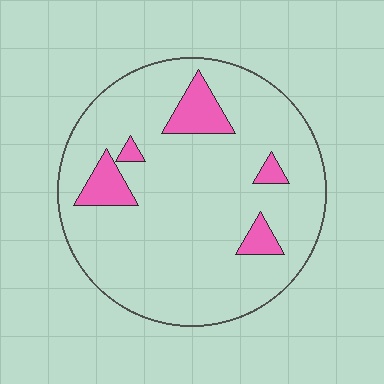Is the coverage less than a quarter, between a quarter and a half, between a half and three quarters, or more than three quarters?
Less than a quarter.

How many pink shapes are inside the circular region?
5.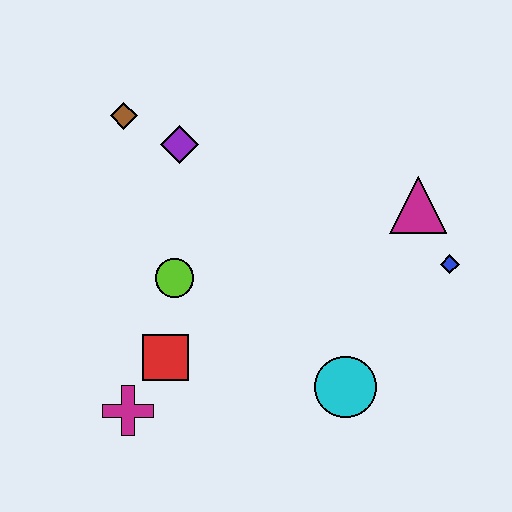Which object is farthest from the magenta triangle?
The magenta cross is farthest from the magenta triangle.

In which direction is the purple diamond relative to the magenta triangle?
The purple diamond is to the left of the magenta triangle.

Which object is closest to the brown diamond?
The purple diamond is closest to the brown diamond.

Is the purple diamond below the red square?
No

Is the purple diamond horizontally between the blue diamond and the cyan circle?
No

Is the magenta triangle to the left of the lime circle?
No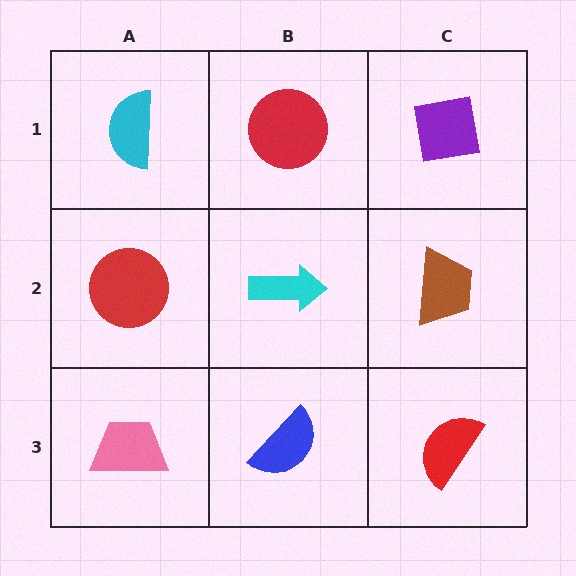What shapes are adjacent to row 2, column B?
A red circle (row 1, column B), a blue semicircle (row 3, column B), a red circle (row 2, column A), a brown trapezoid (row 2, column C).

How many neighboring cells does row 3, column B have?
3.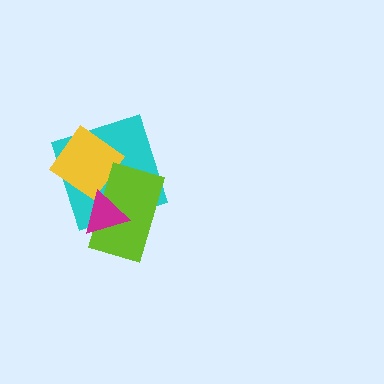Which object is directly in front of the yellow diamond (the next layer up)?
The lime rectangle is directly in front of the yellow diamond.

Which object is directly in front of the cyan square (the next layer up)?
The yellow diamond is directly in front of the cyan square.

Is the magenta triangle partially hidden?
No, no other shape covers it.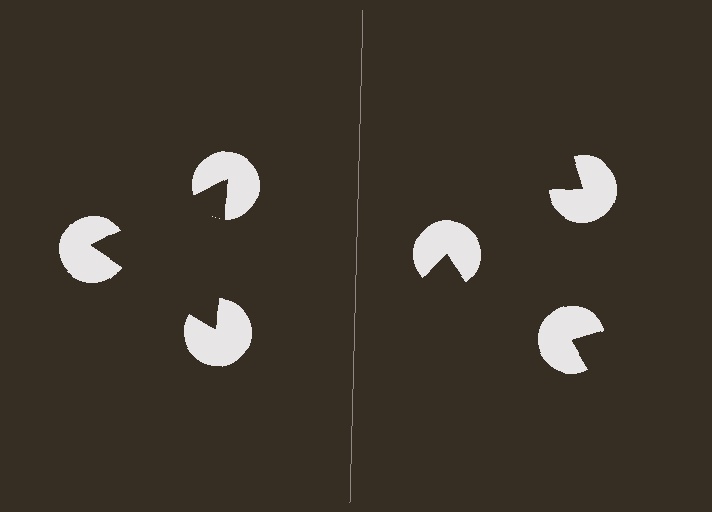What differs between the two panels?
The pac-man discs are positioned identically on both sides; only the wedge orientations differ. On the left they align to a triangle; on the right they are misaligned.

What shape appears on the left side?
An illusory triangle.